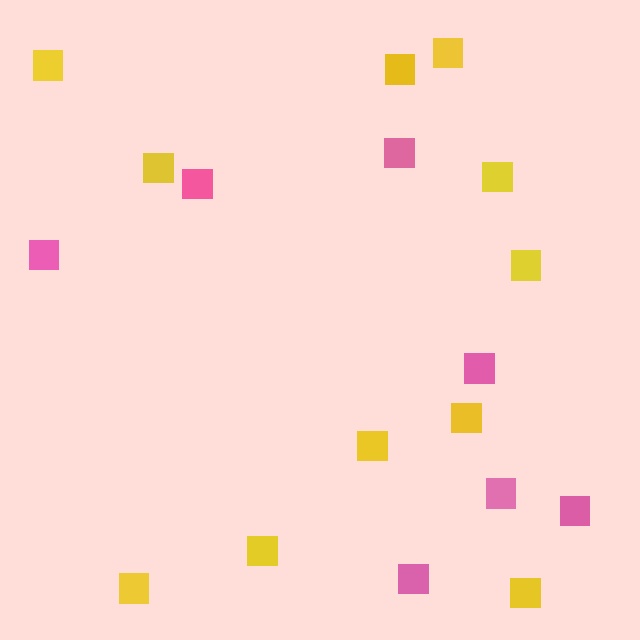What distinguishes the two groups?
There are 2 groups: one group of pink squares (7) and one group of yellow squares (11).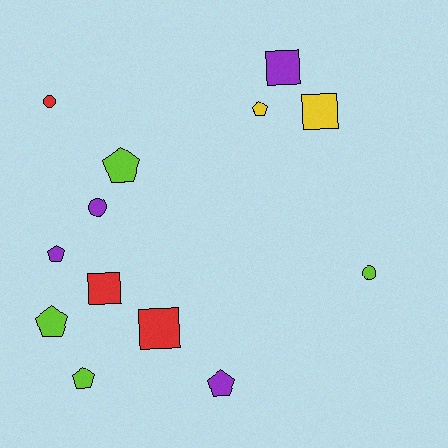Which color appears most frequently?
Lime, with 4 objects.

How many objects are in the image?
There are 13 objects.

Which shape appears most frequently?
Pentagon, with 6 objects.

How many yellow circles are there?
There are no yellow circles.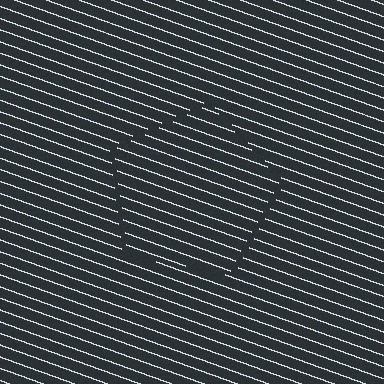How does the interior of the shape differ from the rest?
The interior of the shape contains the same grating, shifted by half a period — the contour is defined by the phase discontinuity where line-ends from the inner and outer gratings abut.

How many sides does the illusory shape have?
5 sides — the line-ends trace a pentagon.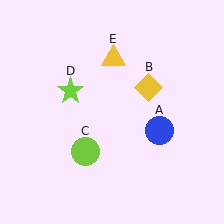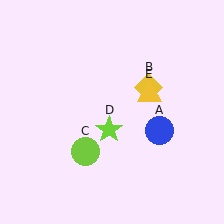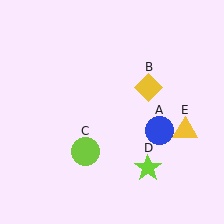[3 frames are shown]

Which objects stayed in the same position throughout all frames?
Blue circle (object A) and yellow diamond (object B) and lime circle (object C) remained stationary.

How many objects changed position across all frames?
2 objects changed position: lime star (object D), yellow triangle (object E).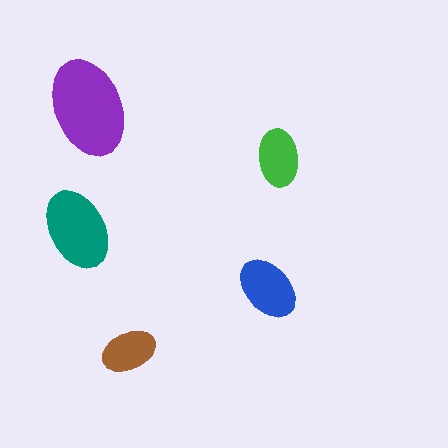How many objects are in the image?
There are 5 objects in the image.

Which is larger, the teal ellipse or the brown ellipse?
The teal one.